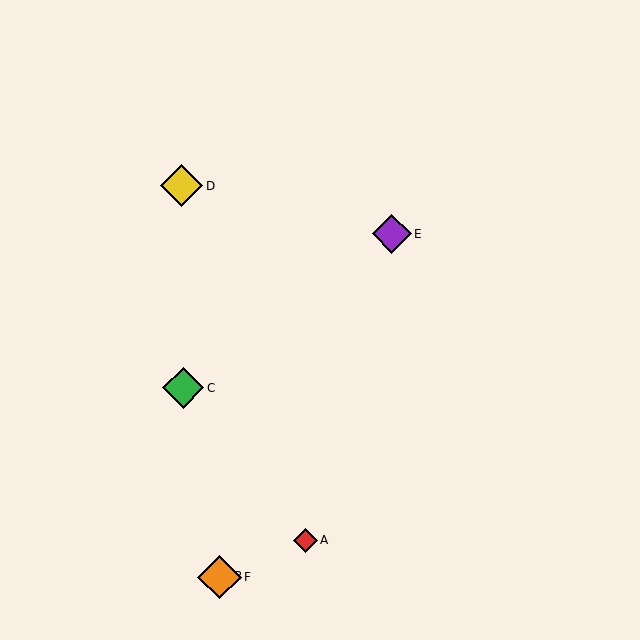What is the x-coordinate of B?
Object B is at x≈220.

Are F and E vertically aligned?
No, F is at x≈220 and E is at x≈392.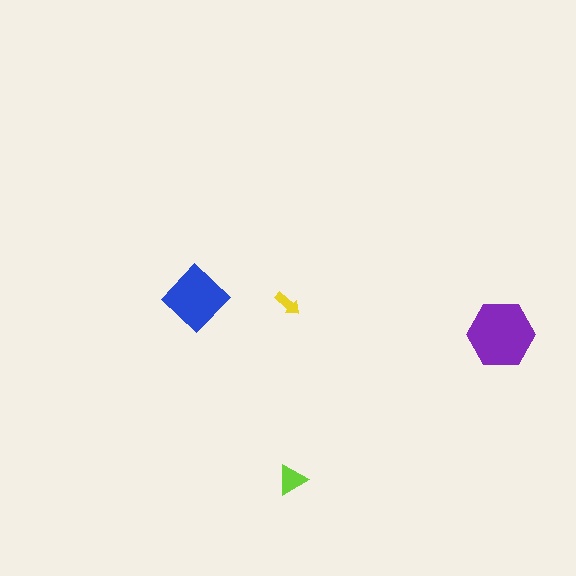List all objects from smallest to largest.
The yellow arrow, the lime triangle, the blue diamond, the purple hexagon.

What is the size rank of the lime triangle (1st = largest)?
3rd.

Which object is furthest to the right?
The purple hexagon is rightmost.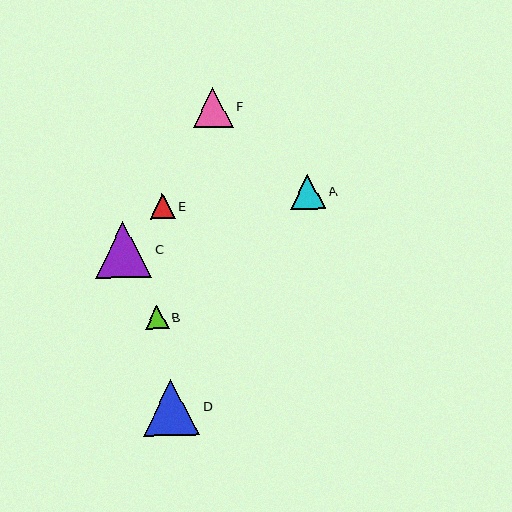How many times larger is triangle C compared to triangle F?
Triangle C is approximately 1.4 times the size of triangle F.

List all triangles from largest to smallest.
From largest to smallest: C, D, F, A, E, B.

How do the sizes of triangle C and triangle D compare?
Triangle C and triangle D are approximately the same size.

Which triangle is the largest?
Triangle C is the largest with a size of approximately 56 pixels.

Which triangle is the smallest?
Triangle B is the smallest with a size of approximately 23 pixels.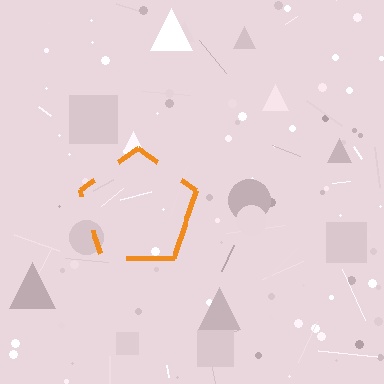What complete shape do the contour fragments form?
The contour fragments form a pentagon.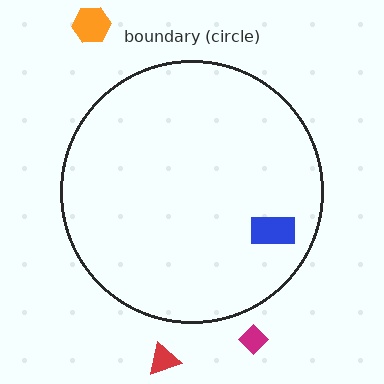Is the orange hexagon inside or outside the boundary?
Outside.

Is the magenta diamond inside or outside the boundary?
Outside.